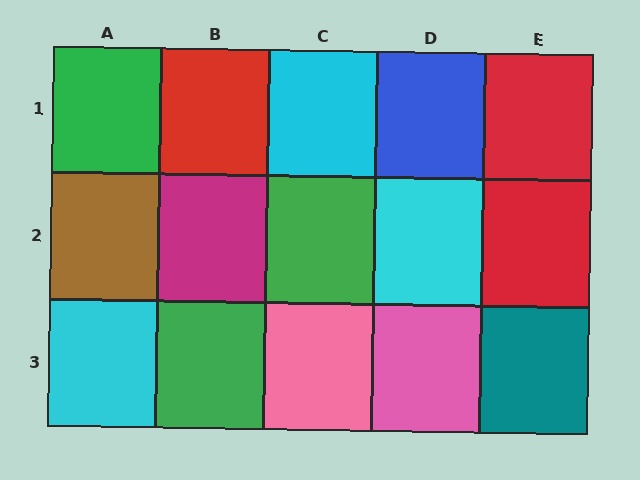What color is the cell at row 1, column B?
Red.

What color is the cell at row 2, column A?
Brown.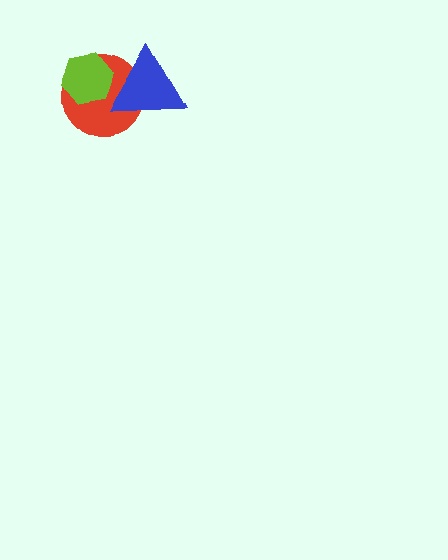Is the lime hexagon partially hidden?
No, no other shape covers it.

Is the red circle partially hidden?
Yes, it is partially covered by another shape.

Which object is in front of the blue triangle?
The lime hexagon is in front of the blue triangle.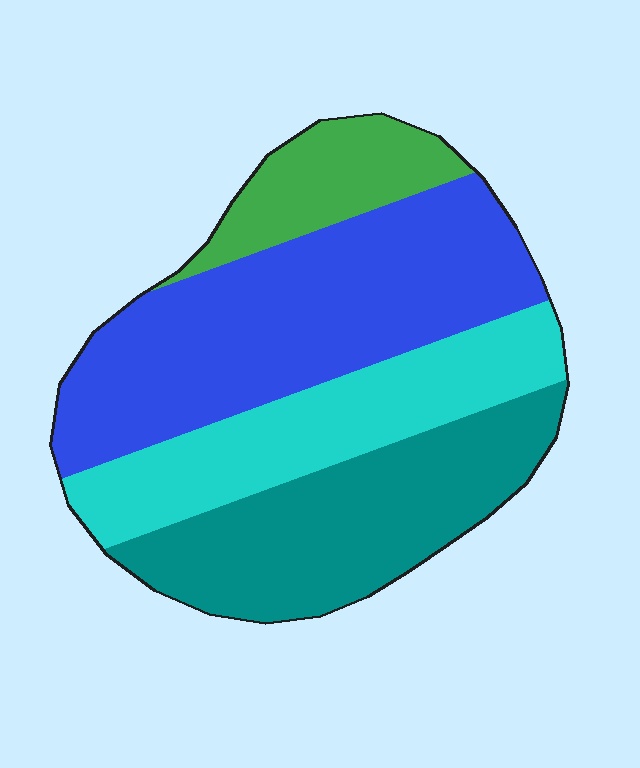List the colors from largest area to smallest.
From largest to smallest: blue, teal, cyan, green.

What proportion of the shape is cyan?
Cyan covers roughly 25% of the shape.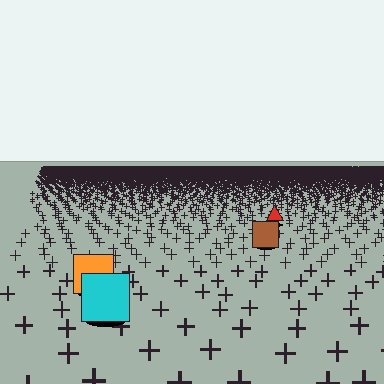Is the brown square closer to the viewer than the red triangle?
Yes. The brown square is closer — you can tell from the texture gradient: the ground texture is coarser near it.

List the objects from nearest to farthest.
From nearest to farthest: the cyan square, the orange square, the brown square, the red triangle.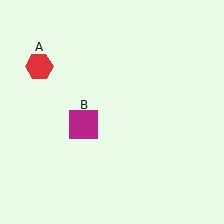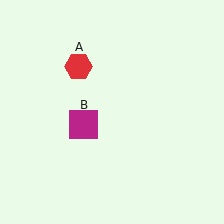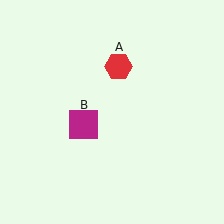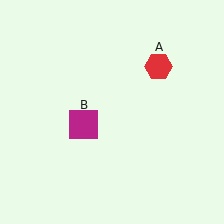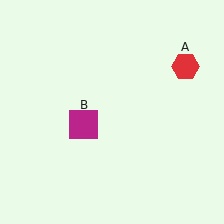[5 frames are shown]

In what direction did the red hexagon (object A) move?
The red hexagon (object A) moved right.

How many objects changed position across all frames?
1 object changed position: red hexagon (object A).